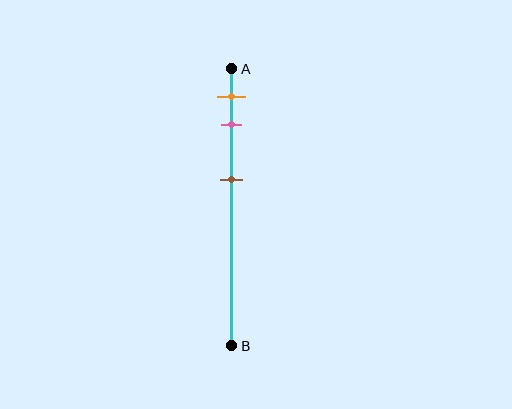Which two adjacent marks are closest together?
The orange and pink marks are the closest adjacent pair.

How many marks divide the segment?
There are 3 marks dividing the segment.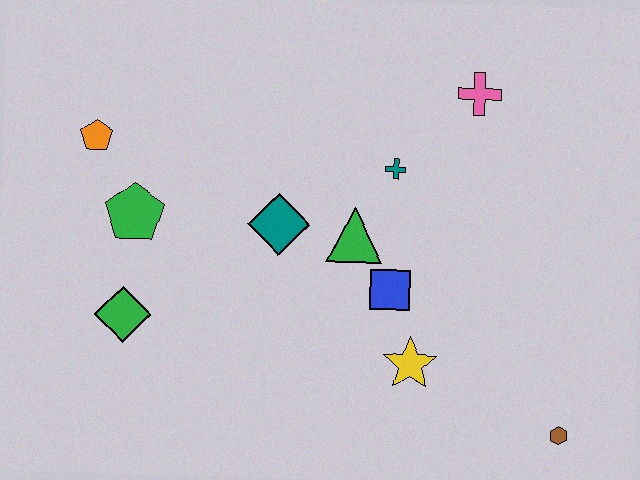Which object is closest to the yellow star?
The blue square is closest to the yellow star.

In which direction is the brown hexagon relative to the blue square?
The brown hexagon is to the right of the blue square.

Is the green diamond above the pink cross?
No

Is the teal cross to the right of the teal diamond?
Yes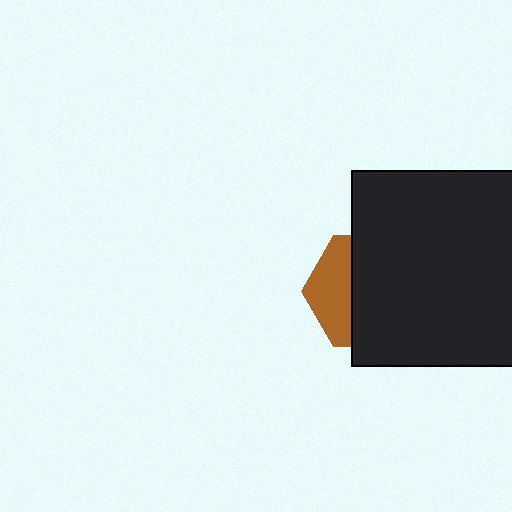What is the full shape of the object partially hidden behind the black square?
The partially hidden object is a brown hexagon.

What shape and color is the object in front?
The object in front is a black square.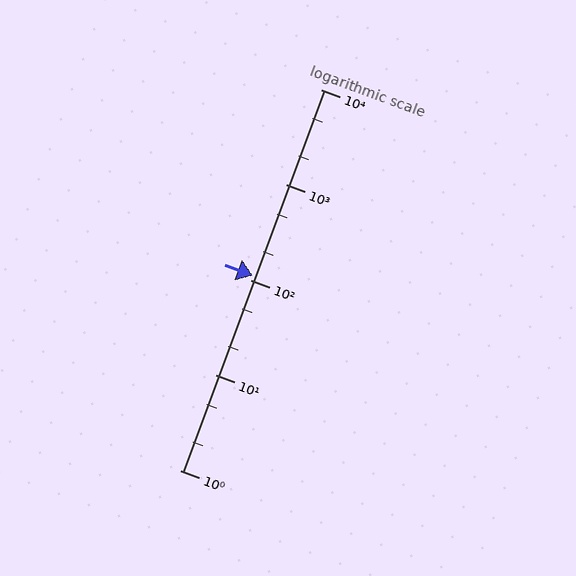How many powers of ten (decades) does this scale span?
The scale spans 4 decades, from 1 to 10000.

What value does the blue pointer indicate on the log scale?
The pointer indicates approximately 110.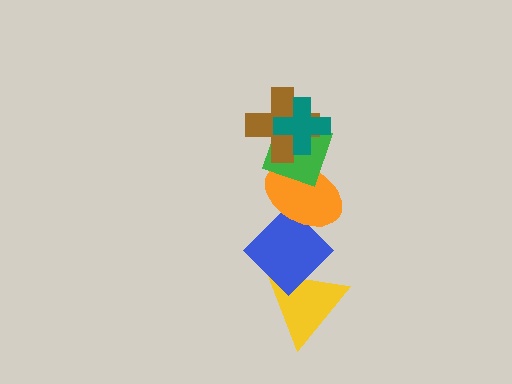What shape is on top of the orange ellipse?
The green diamond is on top of the orange ellipse.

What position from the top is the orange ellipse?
The orange ellipse is 4th from the top.